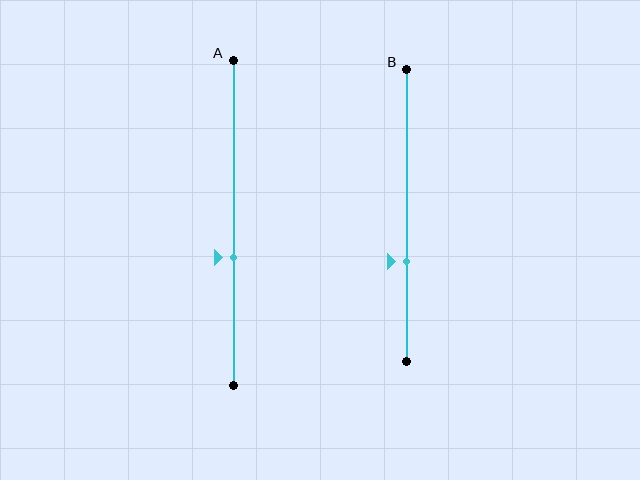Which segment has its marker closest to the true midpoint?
Segment A has its marker closest to the true midpoint.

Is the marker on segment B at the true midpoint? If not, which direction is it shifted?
No, the marker on segment B is shifted downward by about 16% of the segment length.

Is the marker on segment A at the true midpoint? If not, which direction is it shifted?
No, the marker on segment A is shifted downward by about 11% of the segment length.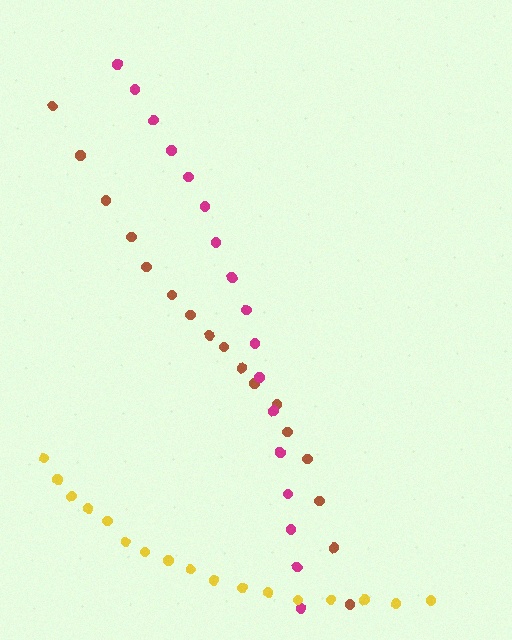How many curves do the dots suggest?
There are 3 distinct paths.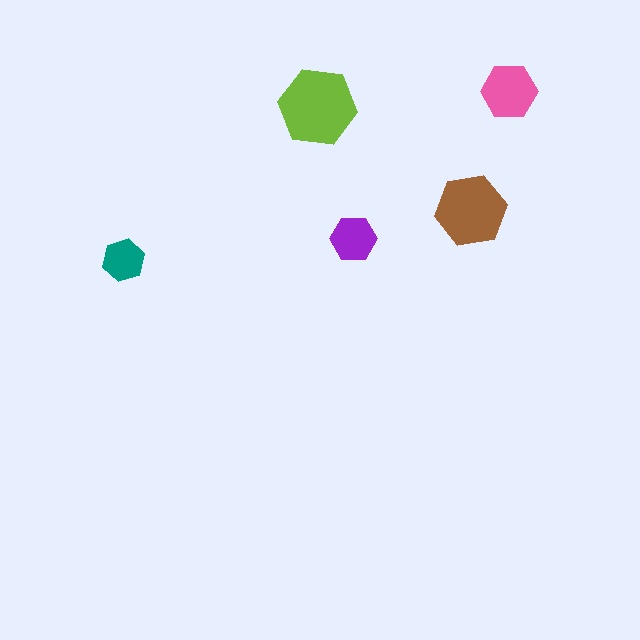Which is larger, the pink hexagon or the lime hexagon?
The lime one.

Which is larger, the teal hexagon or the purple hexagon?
The purple one.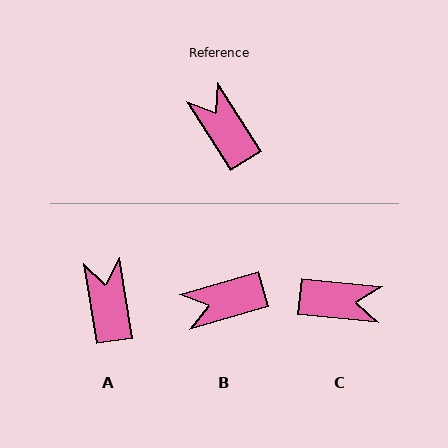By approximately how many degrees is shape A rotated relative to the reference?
Approximately 24 degrees clockwise.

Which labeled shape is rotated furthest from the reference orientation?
C, about 128 degrees away.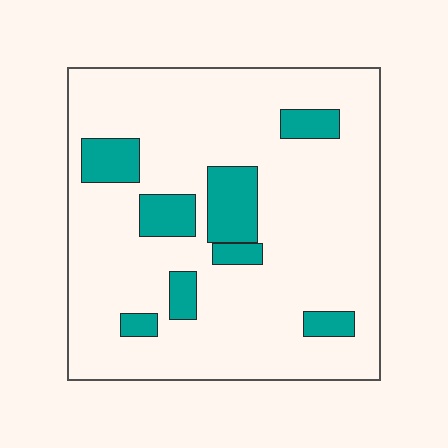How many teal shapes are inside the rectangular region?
8.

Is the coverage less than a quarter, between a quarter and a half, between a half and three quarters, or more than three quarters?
Less than a quarter.